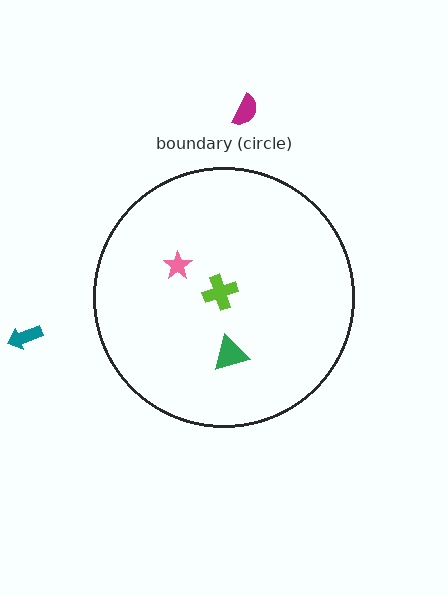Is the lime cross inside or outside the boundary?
Inside.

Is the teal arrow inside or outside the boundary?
Outside.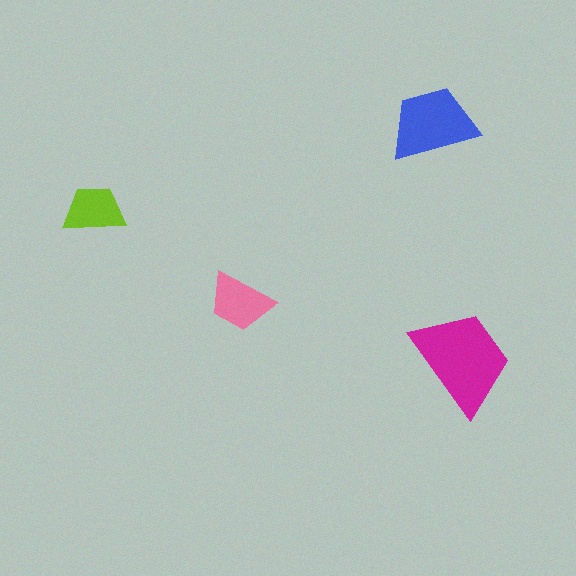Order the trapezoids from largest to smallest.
the magenta one, the blue one, the pink one, the lime one.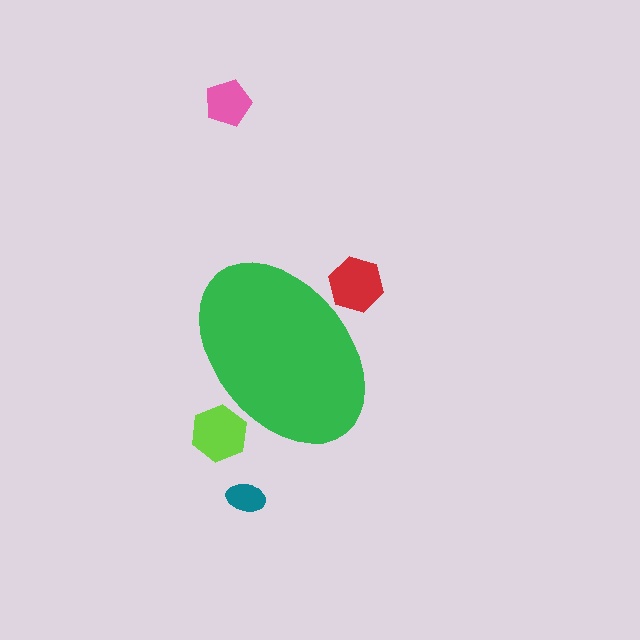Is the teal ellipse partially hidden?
No, the teal ellipse is fully visible.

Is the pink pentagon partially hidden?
No, the pink pentagon is fully visible.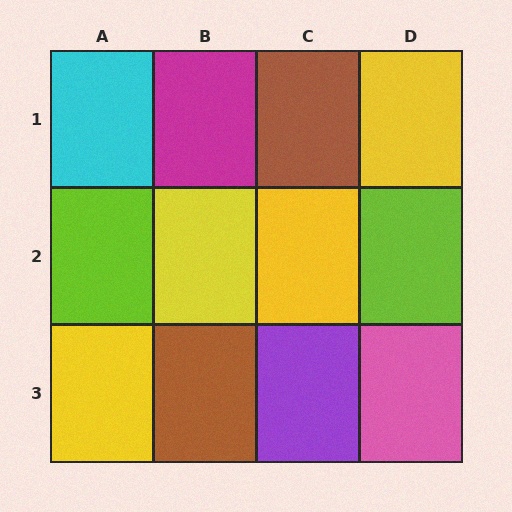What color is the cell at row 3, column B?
Brown.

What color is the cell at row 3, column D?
Pink.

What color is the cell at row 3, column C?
Purple.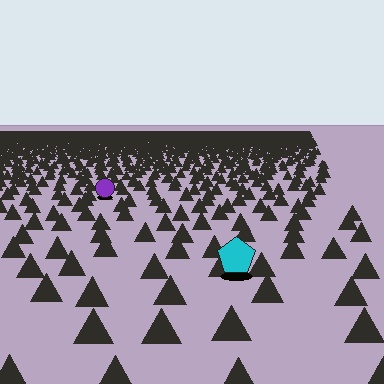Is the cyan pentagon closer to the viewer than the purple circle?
Yes. The cyan pentagon is closer — you can tell from the texture gradient: the ground texture is coarser near it.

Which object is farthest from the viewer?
The purple circle is farthest from the viewer. It appears smaller and the ground texture around it is denser.